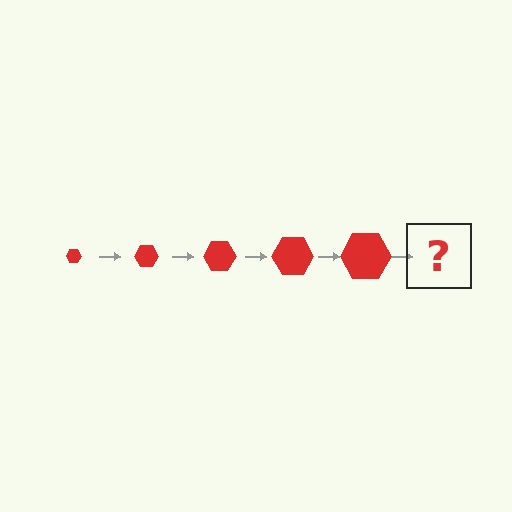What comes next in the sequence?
The next element should be a red hexagon, larger than the previous one.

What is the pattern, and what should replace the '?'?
The pattern is that the hexagon gets progressively larger each step. The '?' should be a red hexagon, larger than the previous one.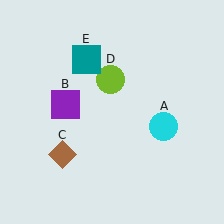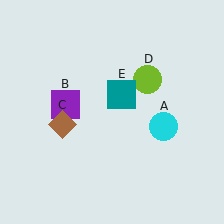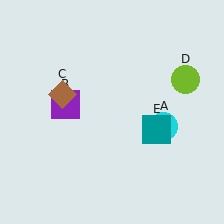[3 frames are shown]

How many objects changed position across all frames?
3 objects changed position: brown diamond (object C), lime circle (object D), teal square (object E).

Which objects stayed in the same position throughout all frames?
Cyan circle (object A) and purple square (object B) remained stationary.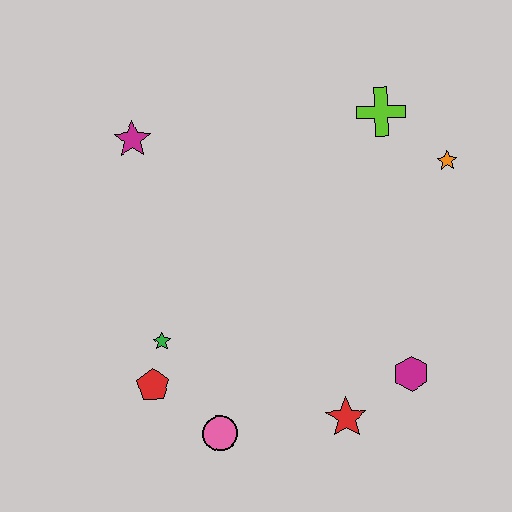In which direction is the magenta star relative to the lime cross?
The magenta star is to the left of the lime cross.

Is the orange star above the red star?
Yes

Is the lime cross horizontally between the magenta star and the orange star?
Yes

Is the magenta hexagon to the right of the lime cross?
Yes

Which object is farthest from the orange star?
The red pentagon is farthest from the orange star.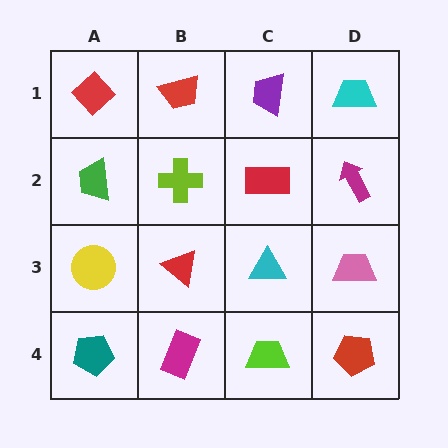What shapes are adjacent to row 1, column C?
A red rectangle (row 2, column C), a red trapezoid (row 1, column B), a cyan trapezoid (row 1, column D).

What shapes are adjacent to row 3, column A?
A green trapezoid (row 2, column A), a teal pentagon (row 4, column A), a red triangle (row 3, column B).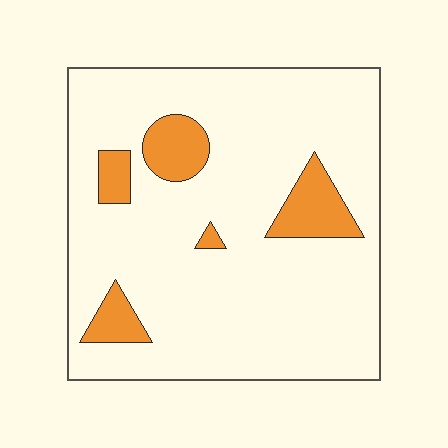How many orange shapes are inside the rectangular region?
5.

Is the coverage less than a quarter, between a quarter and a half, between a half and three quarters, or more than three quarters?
Less than a quarter.